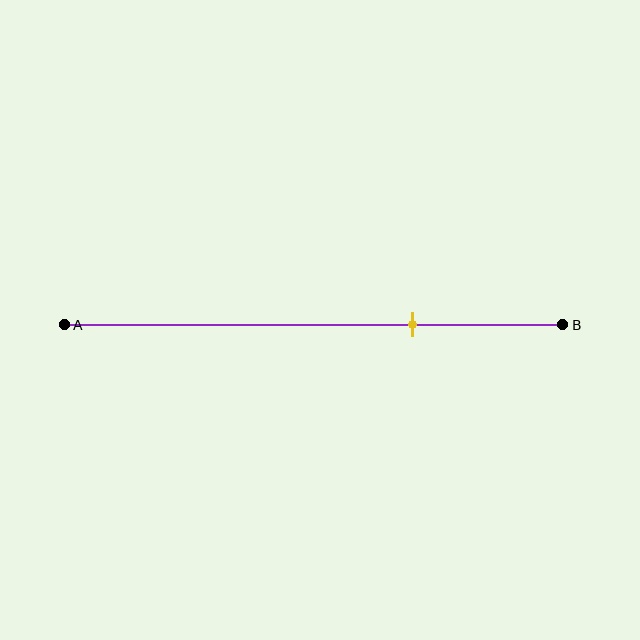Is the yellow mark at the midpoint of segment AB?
No, the mark is at about 70% from A, not at the 50% midpoint.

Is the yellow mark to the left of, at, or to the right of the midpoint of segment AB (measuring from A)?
The yellow mark is to the right of the midpoint of segment AB.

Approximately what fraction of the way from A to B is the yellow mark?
The yellow mark is approximately 70% of the way from A to B.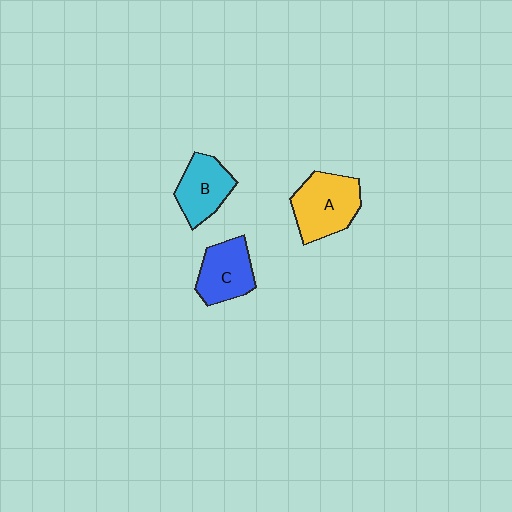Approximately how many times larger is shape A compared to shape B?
Approximately 1.3 times.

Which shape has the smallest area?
Shape B (cyan).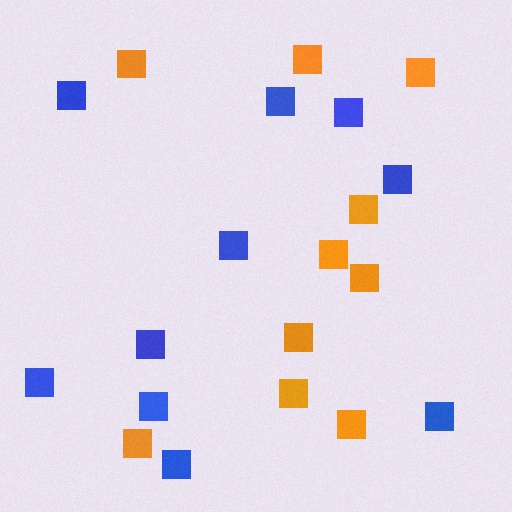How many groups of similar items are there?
There are 2 groups: one group of orange squares (10) and one group of blue squares (10).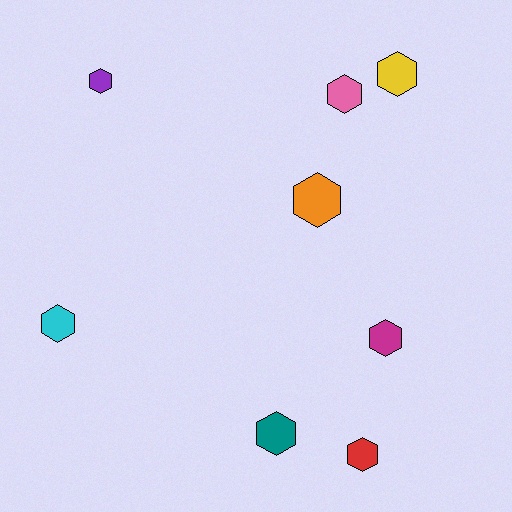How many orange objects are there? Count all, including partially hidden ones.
There is 1 orange object.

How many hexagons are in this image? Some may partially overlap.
There are 8 hexagons.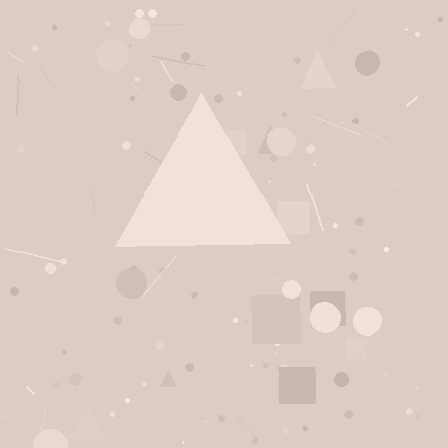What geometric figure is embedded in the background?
A triangle is embedded in the background.